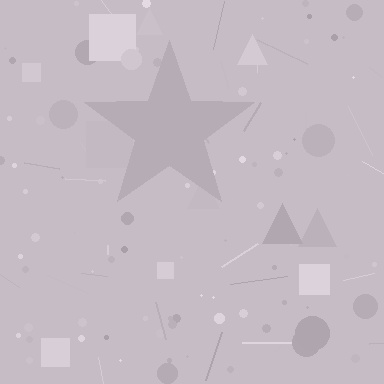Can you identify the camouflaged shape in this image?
The camouflaged shape is a star.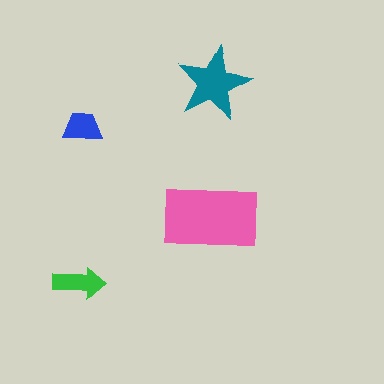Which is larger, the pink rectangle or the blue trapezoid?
The pink rectangle.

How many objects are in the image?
There are 4 objects in the image.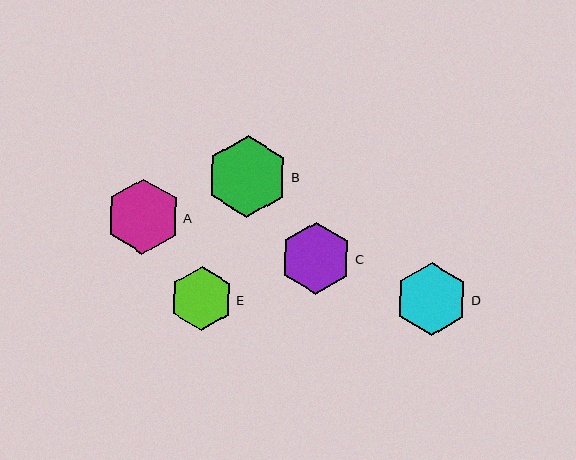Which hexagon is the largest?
Hexagon B is the largest with a size of approximately 82 pixels.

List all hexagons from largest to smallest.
From largest to smallest: B, A, D, C, E.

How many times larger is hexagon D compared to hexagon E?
Hexagon D is approximately 1.1 times the size of hexagon E.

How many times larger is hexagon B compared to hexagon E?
Hexagon B is approximately 1.3 times the size of hexagon E.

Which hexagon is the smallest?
Hexagon E is the smallest with a size of approximately 64 pixels.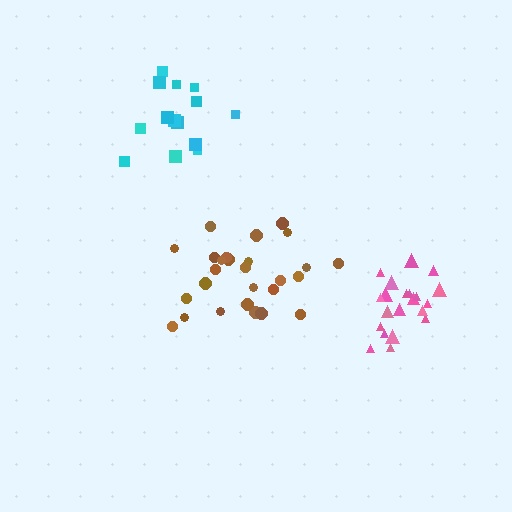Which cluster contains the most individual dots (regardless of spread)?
Brown (27).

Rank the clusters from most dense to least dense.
pink, brown, cyan.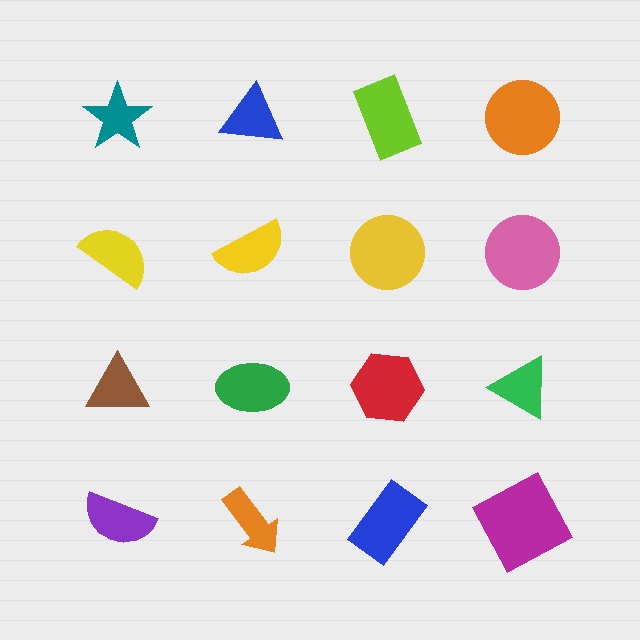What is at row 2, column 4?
A pink circle.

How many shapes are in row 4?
4 shapes.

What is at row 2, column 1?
A yellow semicircle.